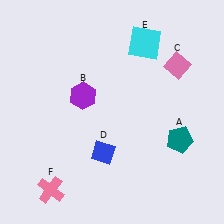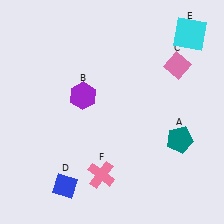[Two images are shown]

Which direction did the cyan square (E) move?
The cyan square (E) moved right.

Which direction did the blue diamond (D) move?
The blue diamond (D) moved left.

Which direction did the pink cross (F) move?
The pink cross (F) moved right.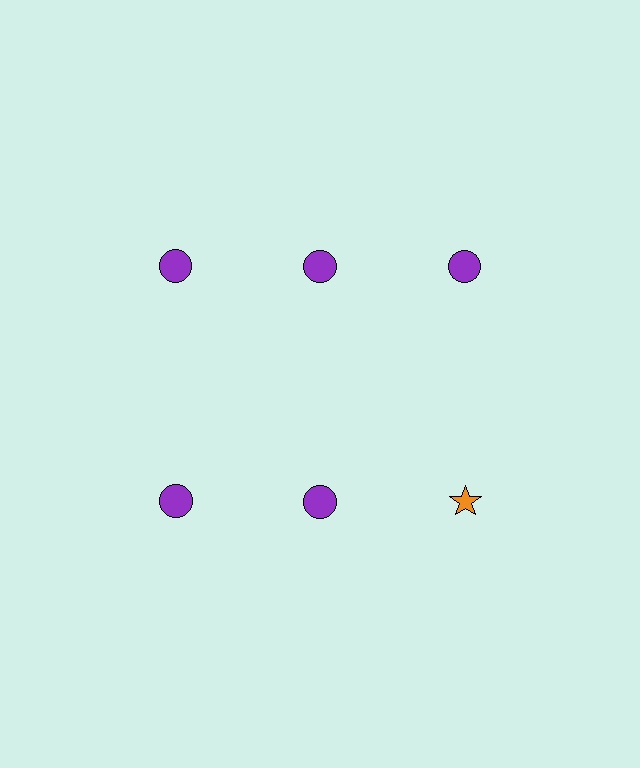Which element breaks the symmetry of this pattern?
The orange star in the second row, center column breaks the symmetry. All other shapes are purple circles.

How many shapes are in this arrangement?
There are 6 shapes arranged in a grid pattern.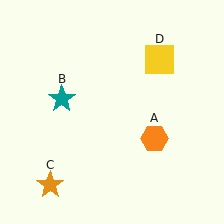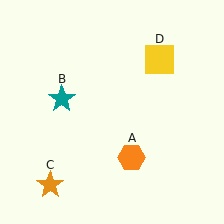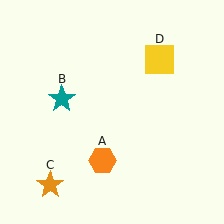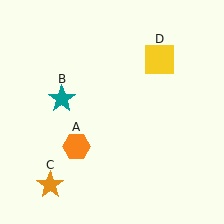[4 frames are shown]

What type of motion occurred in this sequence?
The orange hexagon (object A) rotated clockwise around the center of the scene.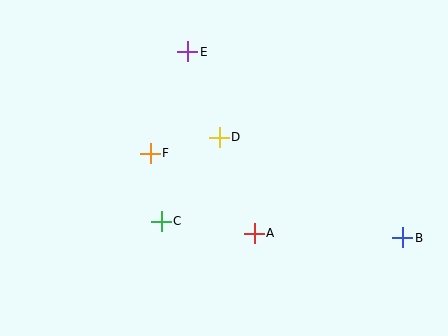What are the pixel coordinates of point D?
Point D is at (219, 137).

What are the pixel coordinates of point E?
Point E is at (188, 52).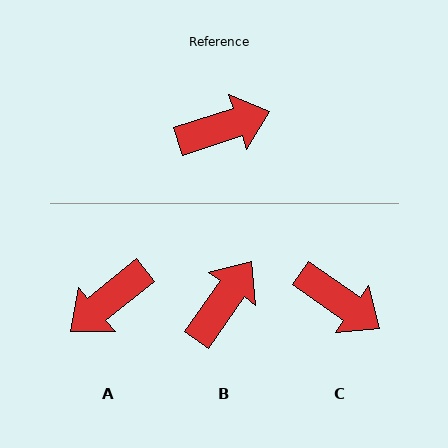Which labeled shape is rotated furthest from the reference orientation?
A, about 159 degrees away.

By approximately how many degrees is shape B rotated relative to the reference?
Approximately 37 degrees counter-clockwise.